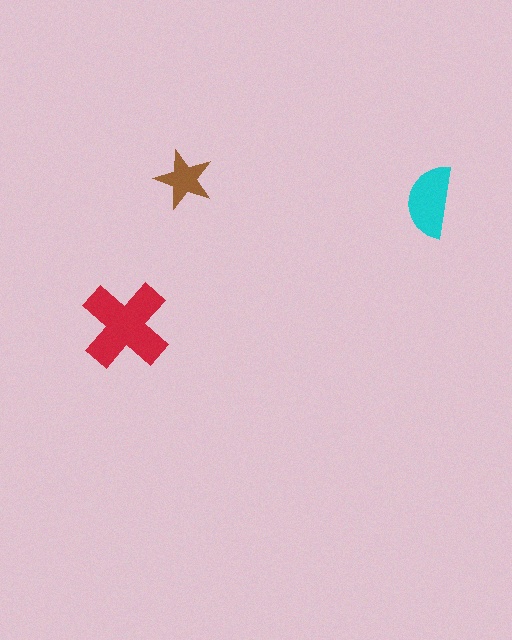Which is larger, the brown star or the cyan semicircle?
The cyan semicircle.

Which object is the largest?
The red cross.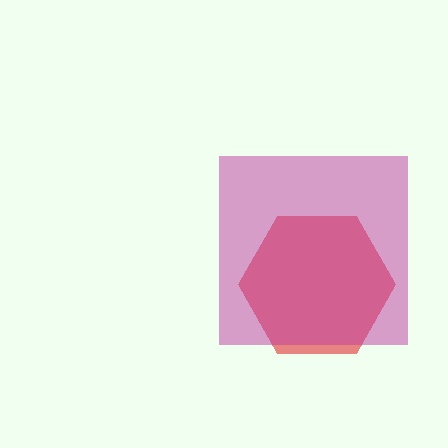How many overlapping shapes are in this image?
There are 2 overlapping shapes in the image.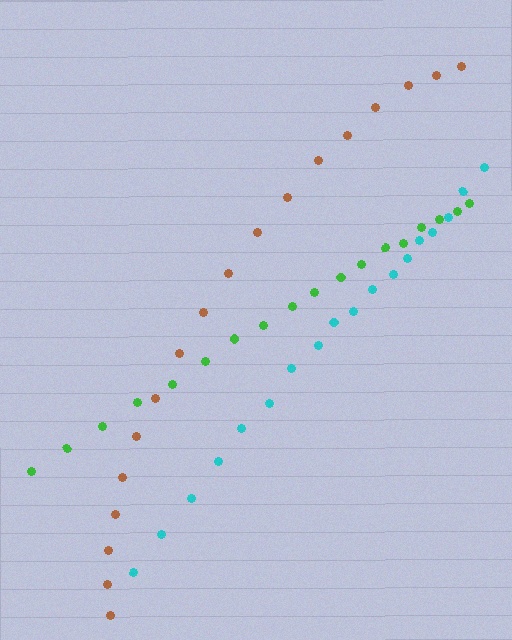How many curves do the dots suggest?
There are 3 distinct paths.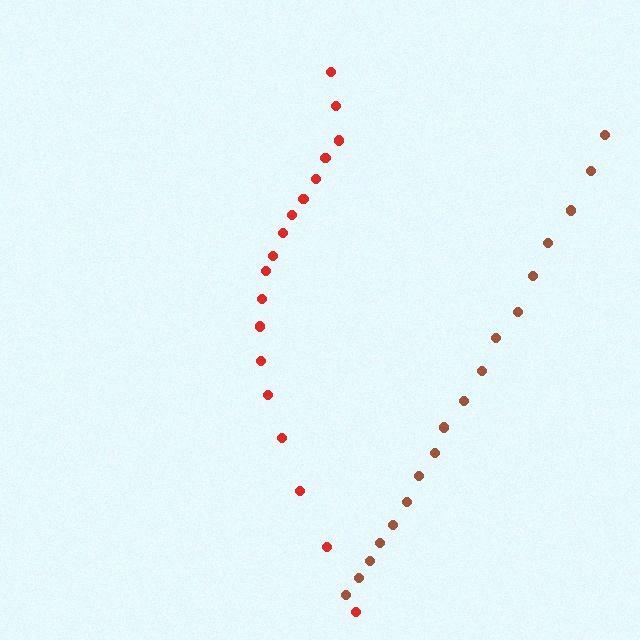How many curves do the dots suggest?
There are 2 distinct paths.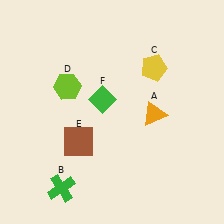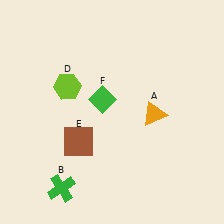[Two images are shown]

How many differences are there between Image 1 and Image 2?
There is 1 difference between the two images.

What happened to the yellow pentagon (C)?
The yellow pentagon (C) was removed in Image 2. It was in the top-right area of Image 1.